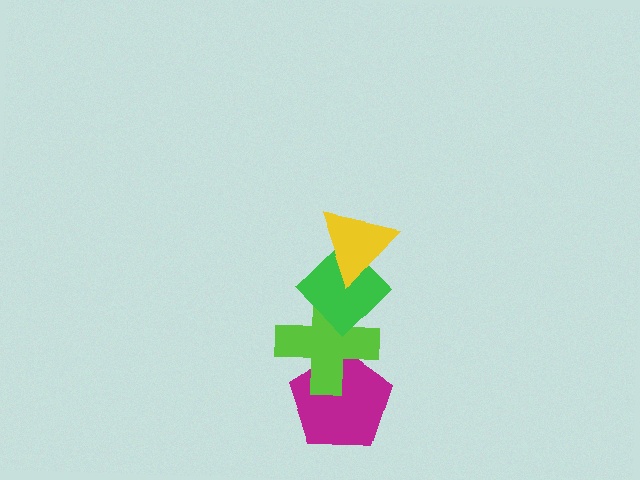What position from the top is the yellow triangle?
The yellow triangle is 1st from the top.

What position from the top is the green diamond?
The green diamond is 2nd from the top.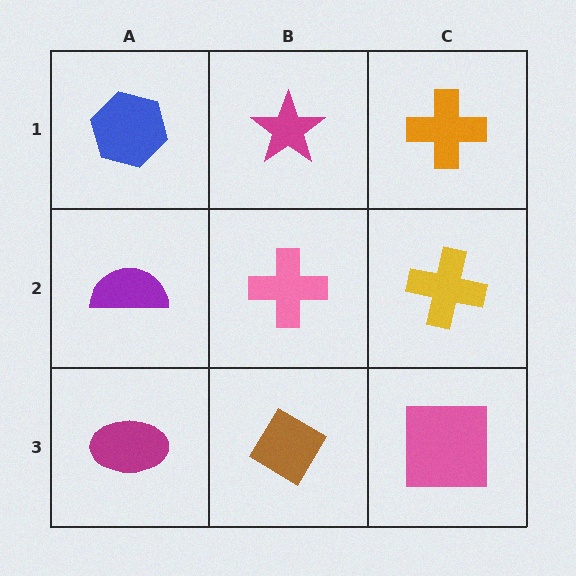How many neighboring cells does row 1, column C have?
2.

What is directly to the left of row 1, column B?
A blue hexagon.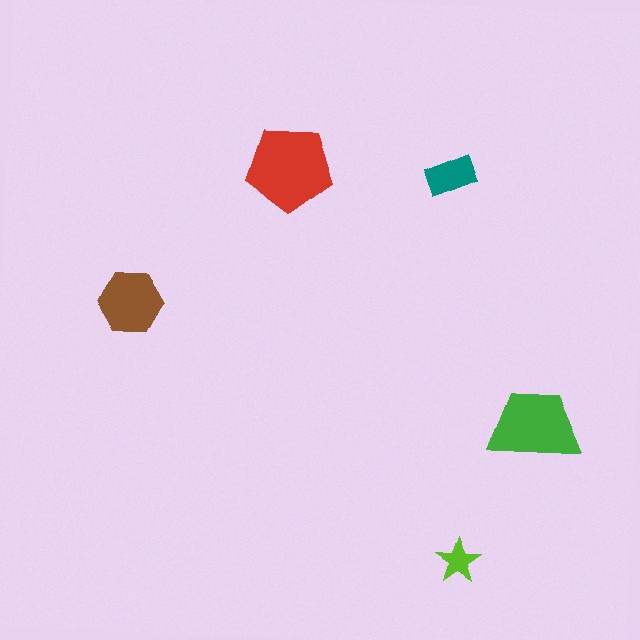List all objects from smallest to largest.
The lime star, the teal rectangle, the brown hexagon, the green trapezoid, the red pentagon.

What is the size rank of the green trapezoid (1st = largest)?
2nd.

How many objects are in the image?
There are 5 objects in the image.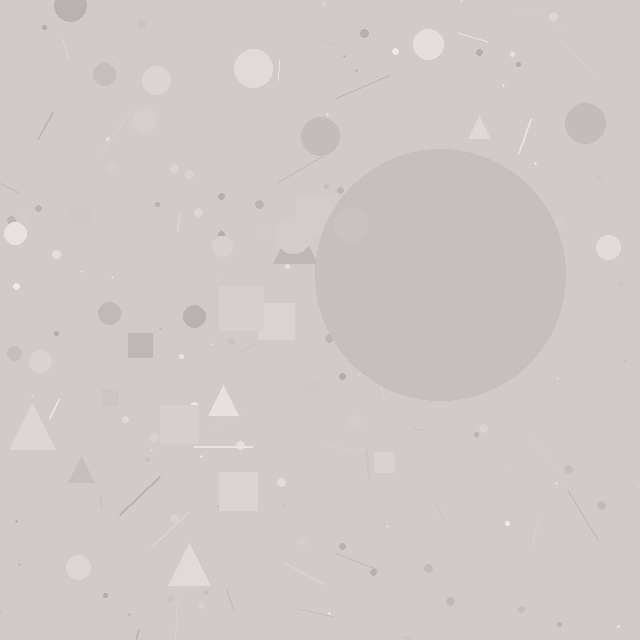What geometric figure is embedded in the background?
A circle is embedded in the background.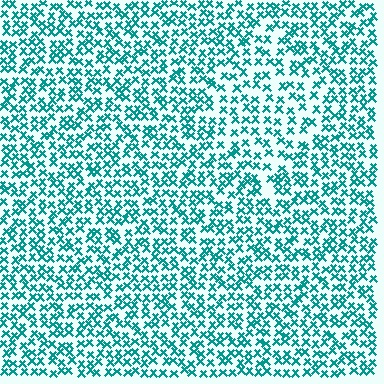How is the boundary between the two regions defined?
The boundary is defined by a change in element density (approximately 1.5x ratio). All elements are the same color, size, and shape.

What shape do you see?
I see a diamond.